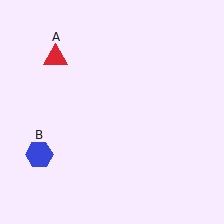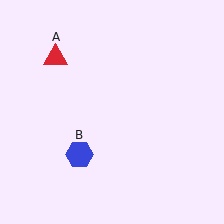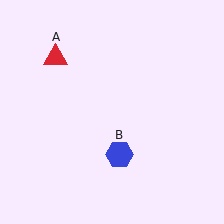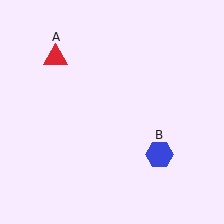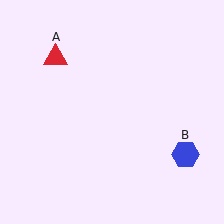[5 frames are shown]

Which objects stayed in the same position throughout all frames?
Red triangle (object A) remained stationary.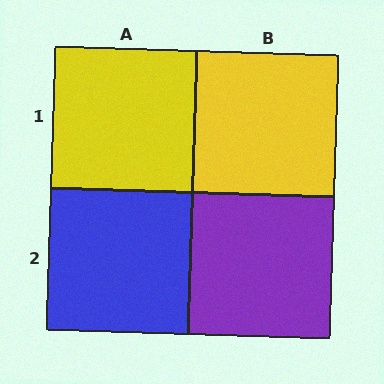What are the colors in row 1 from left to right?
Yellow, yellow.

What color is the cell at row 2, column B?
Purple.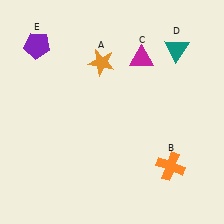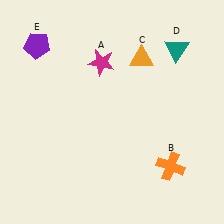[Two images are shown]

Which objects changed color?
A changed from orange to magenta. C changed from magenta to orange.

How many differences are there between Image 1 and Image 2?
There are 2 differences between the two images.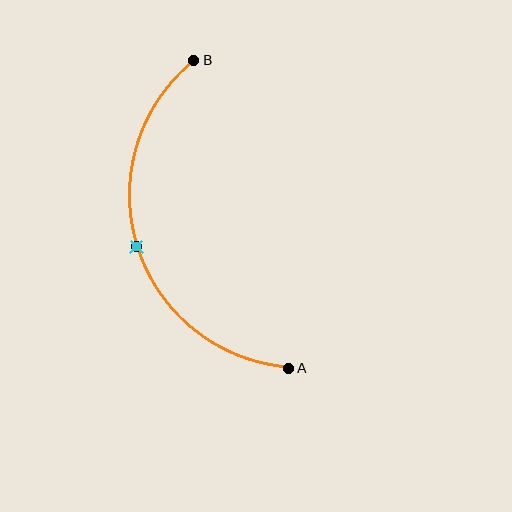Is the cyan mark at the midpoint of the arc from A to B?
Yes. The cyan mark lies on the arc at equal arc-length from both A and B — it is the arc midpoint.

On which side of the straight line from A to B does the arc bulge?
The arc bulges to the left of the straight line connecting A and B.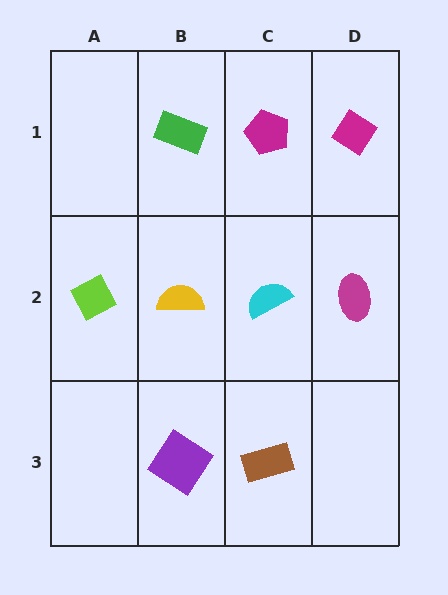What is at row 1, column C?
A magenta pentagon.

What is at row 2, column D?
A magenta ellipse.